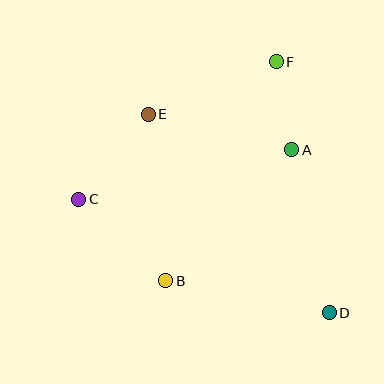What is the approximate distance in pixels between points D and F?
The distance between D and F is approximately 257 pixels.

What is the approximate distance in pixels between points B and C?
The distance between B and C is approximately 119 pixels.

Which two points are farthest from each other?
Points C and D are farthest from each other.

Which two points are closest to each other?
Points A and F are closest to each other.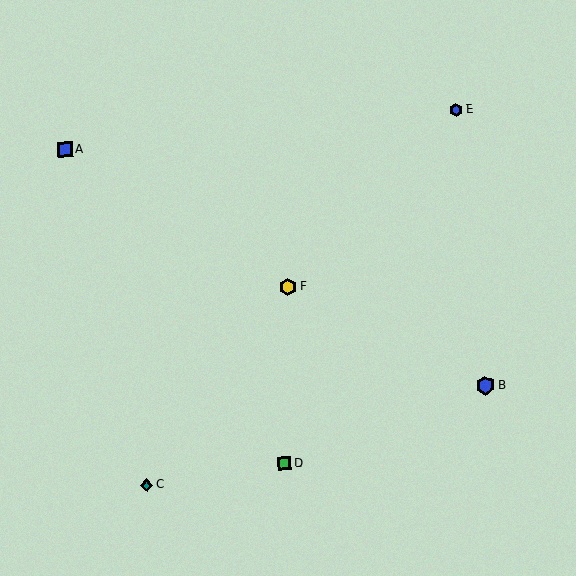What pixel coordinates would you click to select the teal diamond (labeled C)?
Click at (147, 485) to select the teal diamond C.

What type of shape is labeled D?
Shape D is a green square.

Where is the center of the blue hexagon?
The center of the blue hexagon is at (456, 110).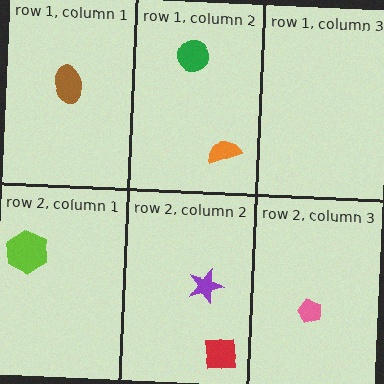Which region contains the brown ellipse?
The row 1, column 1 region.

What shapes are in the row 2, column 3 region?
The pink pentagon.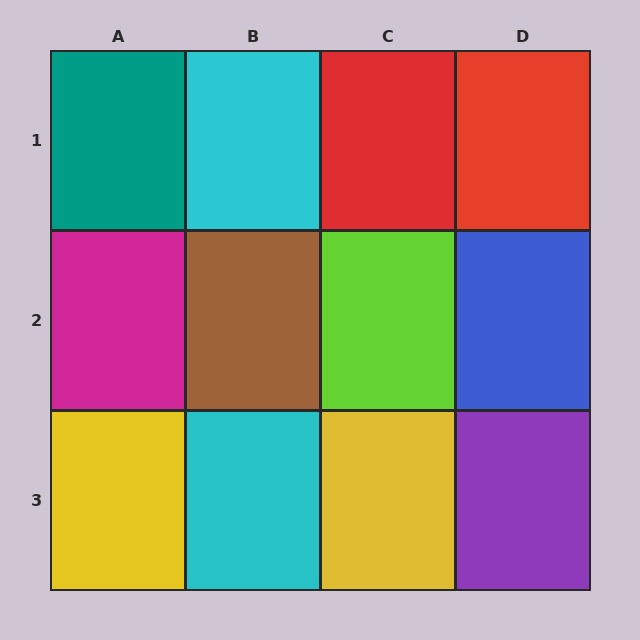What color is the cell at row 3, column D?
Purple.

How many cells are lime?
1 cell is lime.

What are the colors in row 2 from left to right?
Magenta, brown, lime, blue.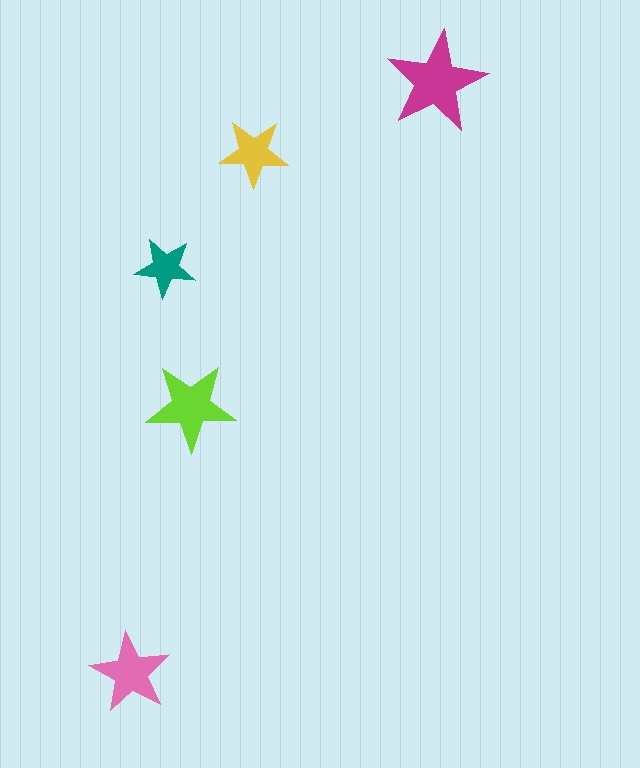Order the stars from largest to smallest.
the magenta one, the lime one, the pink one, the yellow one, the teal one.